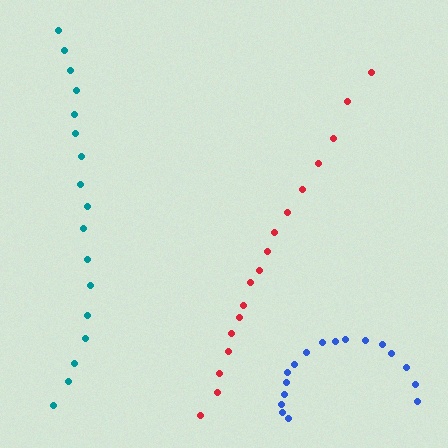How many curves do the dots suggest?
There are 3 distinct paths.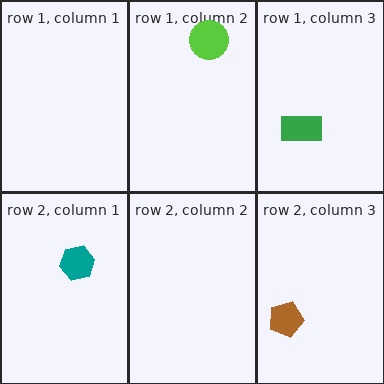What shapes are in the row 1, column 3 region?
The green rectangle.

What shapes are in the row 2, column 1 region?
The teal hexagon.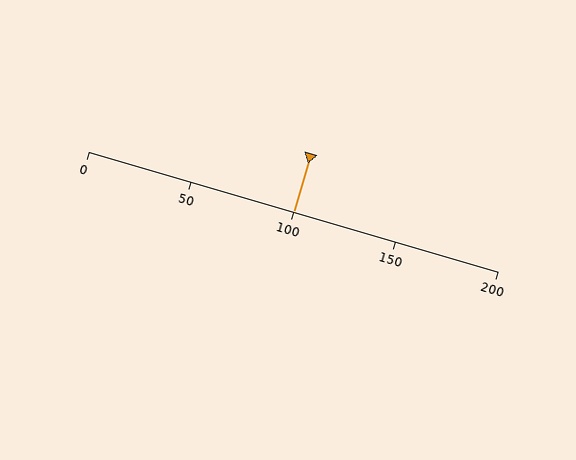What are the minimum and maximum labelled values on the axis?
The axis runs from 0 to 200.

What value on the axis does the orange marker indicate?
The marker indicates approximately 100.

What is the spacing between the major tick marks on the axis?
The major ticks are spaced 50 apart.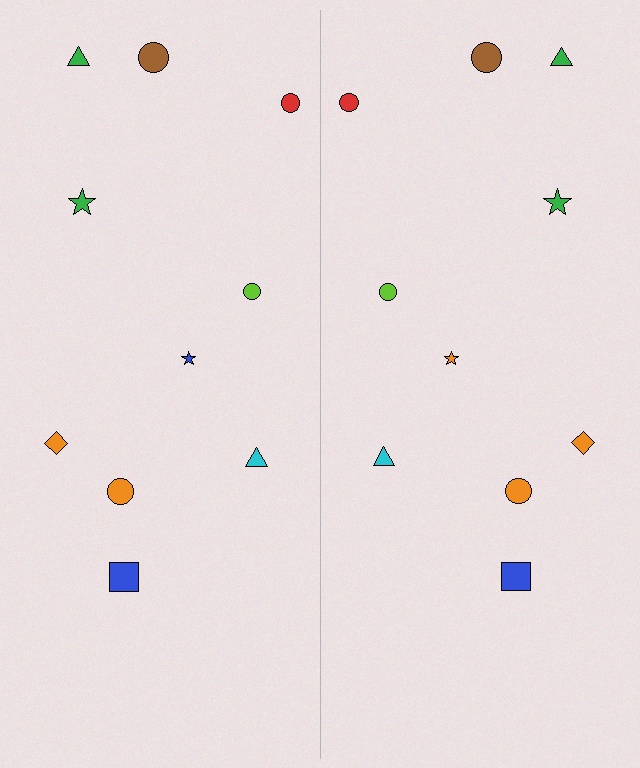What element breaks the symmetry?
The orange star on the right side breaks the symmetry — its mirror counterpart is blue.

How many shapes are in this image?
There are 20 shapes in this image.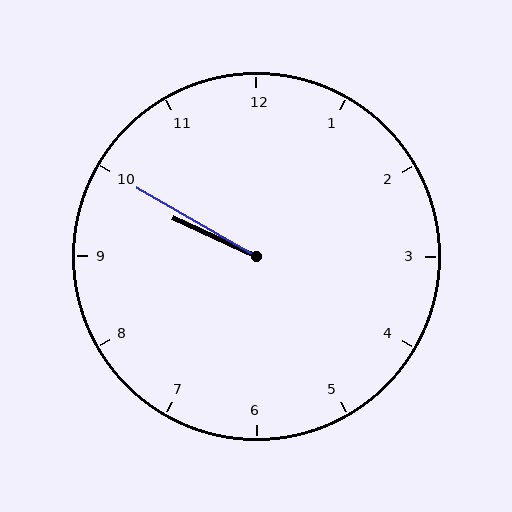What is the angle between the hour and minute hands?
Approximately 5 degrees.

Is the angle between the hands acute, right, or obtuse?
It is acute.